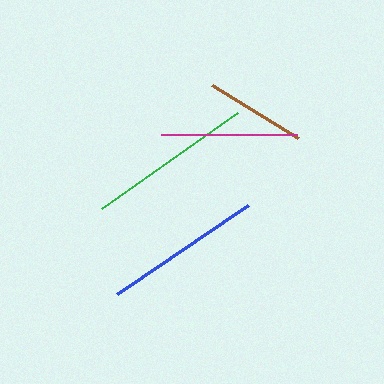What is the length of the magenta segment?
The magenta segment is approximately 136 pixels long.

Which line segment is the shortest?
The brown line is the shortest at approximately 101 pixels.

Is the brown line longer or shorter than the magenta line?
The magenta line is longer than the brown line.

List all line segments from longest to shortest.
From longest to shortest: green, blue, magenta, brown.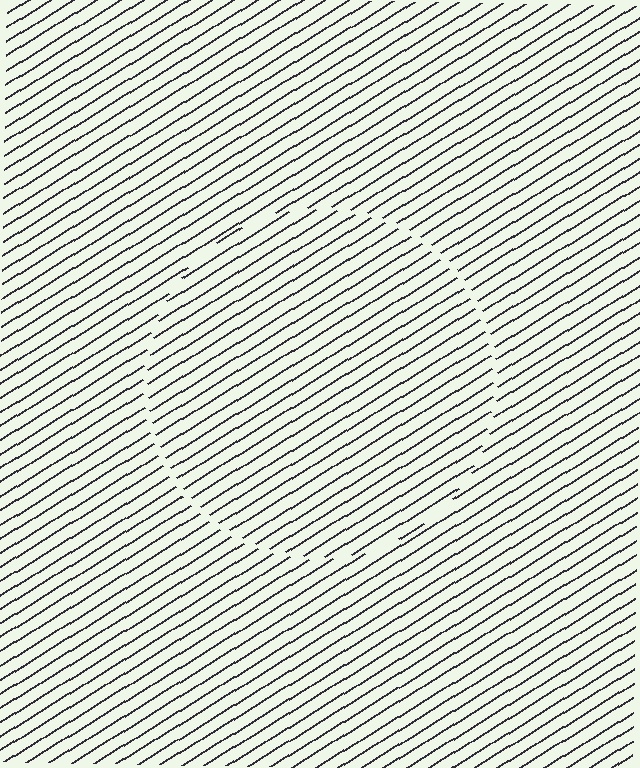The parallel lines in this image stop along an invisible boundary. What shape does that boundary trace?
An illusory circle. The interior of the shape contains the same grating, shifted by half a period — the contour is defined by the phase discontinuity where line-ends from the inner and outer gratings abut.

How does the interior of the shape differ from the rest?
The interior of the shape contains the same grating, shifted by half a period — the contour is defined by the phase discontinuity where line-ends from the inner and outer gratings abut.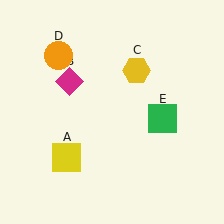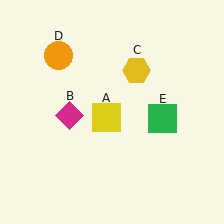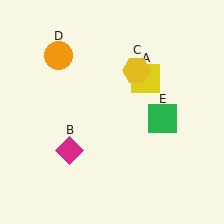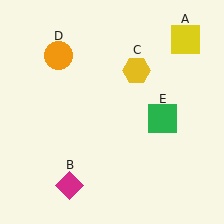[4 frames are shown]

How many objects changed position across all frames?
2 objects changed position: yellow square (object A), magenta diamond (object B).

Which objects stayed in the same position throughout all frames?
Yellow hexagon (object C) and orange circle (object D) and green square (object E) remained stationary.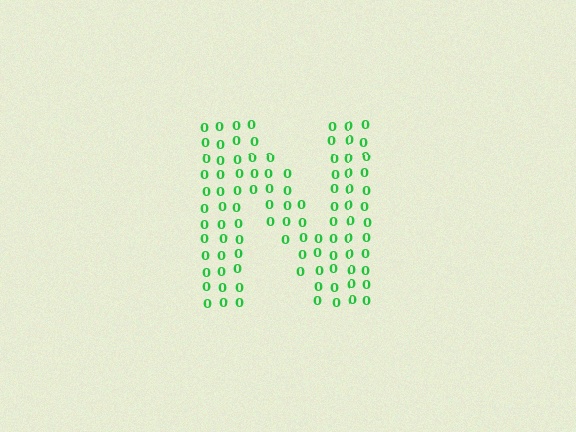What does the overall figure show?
The overall figure shows the letter N.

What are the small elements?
The small elements are digit 0's.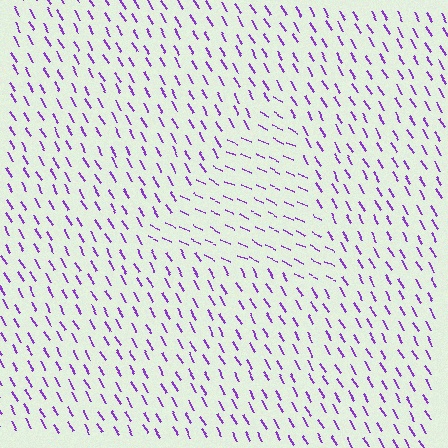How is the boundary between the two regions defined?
The boundary is defined purely by a change in line orientation (approximately 33 degrees difference). All lines are the same color and thickness.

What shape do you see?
I see a triangle.